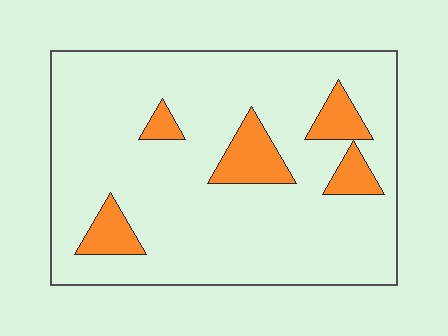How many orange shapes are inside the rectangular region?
5.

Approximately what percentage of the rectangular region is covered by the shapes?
Approximately 15%.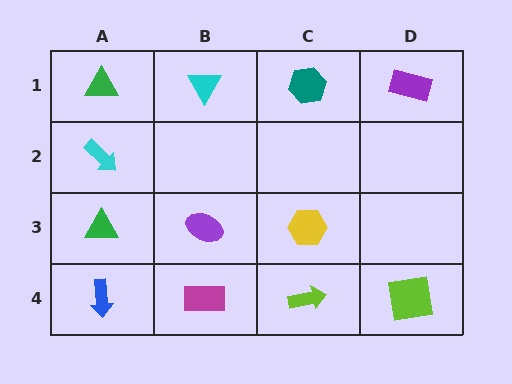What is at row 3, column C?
A yellow hexagon.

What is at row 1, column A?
A green triangle.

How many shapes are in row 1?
4 shapes.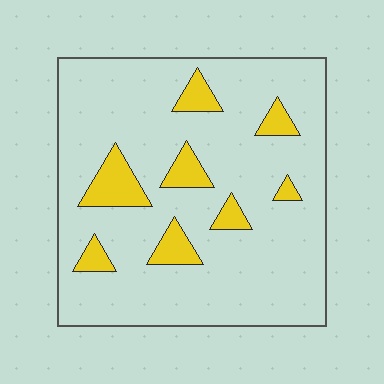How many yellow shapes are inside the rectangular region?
8.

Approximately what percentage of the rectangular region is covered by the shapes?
Approximately 15%.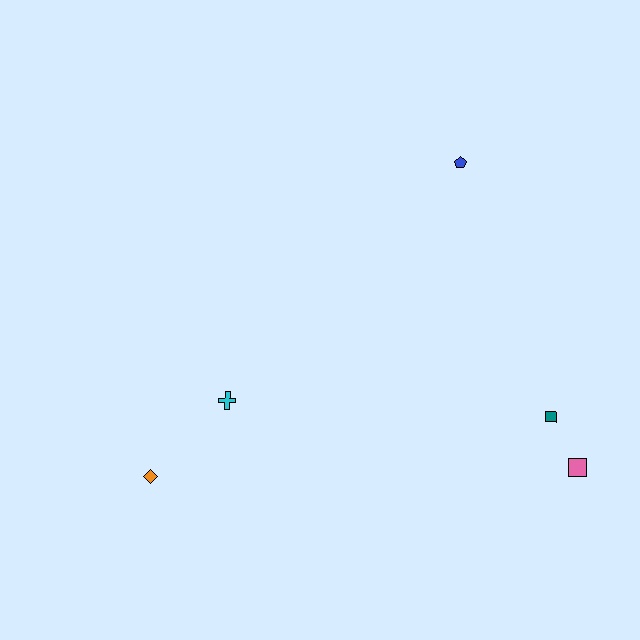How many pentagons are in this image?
There is 1 pentagon.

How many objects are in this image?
There are 5 objects.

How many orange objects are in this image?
There is 1 orange object.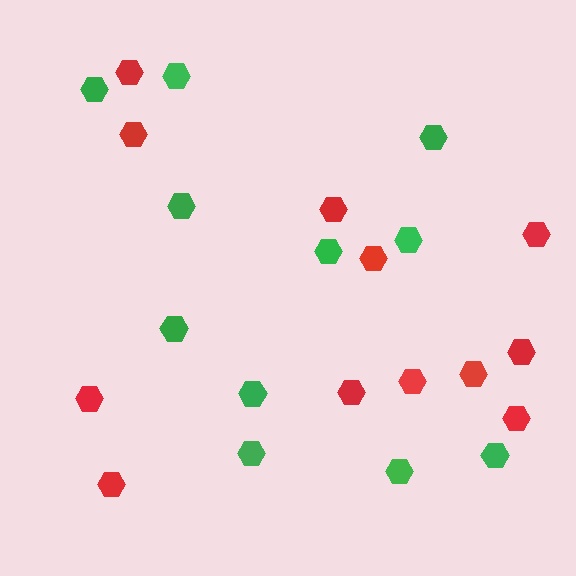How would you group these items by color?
There are 2 groups: one group of red hexagons (12) and one group of green hexagons (11).